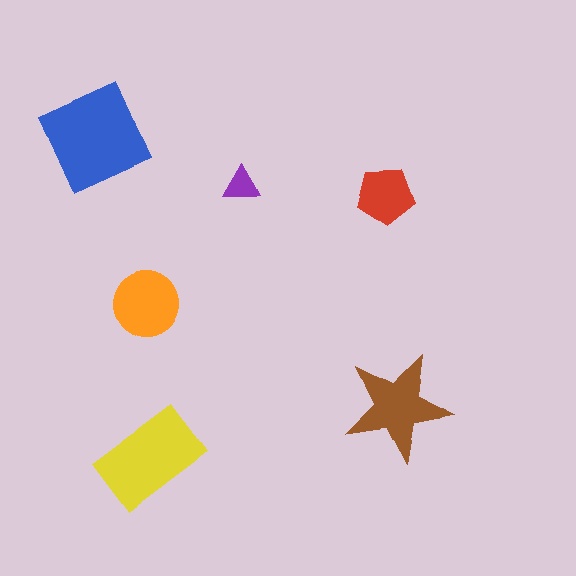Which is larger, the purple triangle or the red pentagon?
The red pentagon.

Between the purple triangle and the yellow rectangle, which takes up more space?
The yellow rectangle.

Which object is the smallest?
The purple triangle.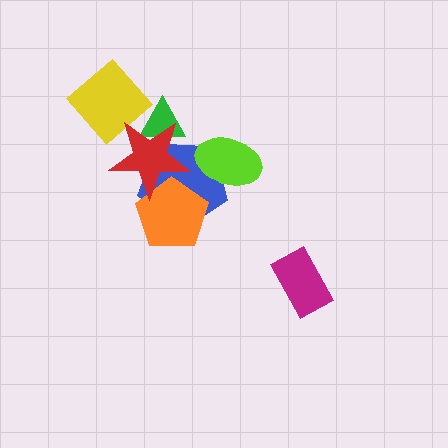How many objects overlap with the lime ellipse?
1 object overlaps with the lime ellipse.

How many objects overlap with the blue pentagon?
4 objects overlap with the blue pentagon.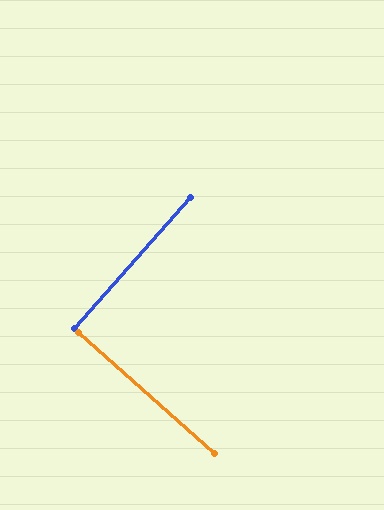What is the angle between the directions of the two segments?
Approximately 90 degrees.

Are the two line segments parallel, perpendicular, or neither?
Perpendicular — they meet at approximately 90°.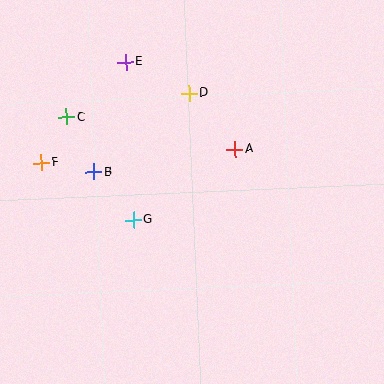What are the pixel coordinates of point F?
Point F is at (41, 163).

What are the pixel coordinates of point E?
Point E is at (126, 62).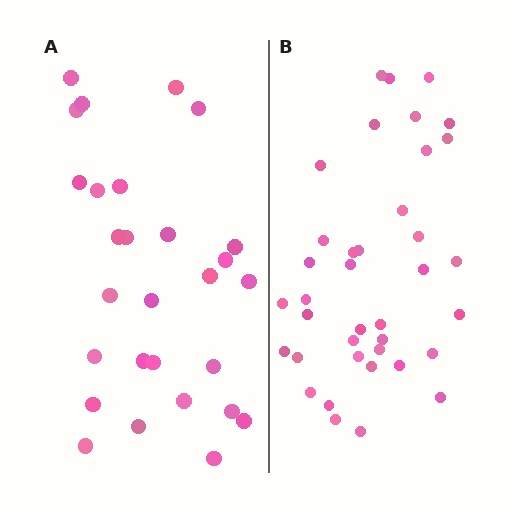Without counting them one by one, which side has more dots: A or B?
Region B (the right region) has more dots.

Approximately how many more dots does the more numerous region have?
Region B has roughly 10 or so more dots than region A.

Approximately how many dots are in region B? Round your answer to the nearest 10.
About 40 dots. (The exact count is 38, which rounds to 40.)